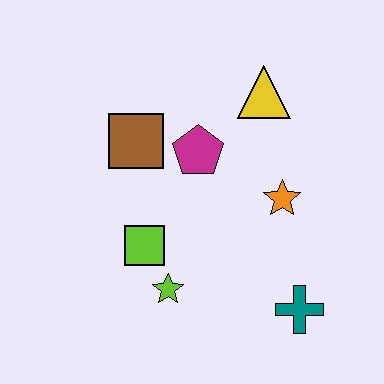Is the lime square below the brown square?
Yes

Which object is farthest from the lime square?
The yellow triangle is farthest from the lime square.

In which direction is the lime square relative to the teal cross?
The lime square is to the left of the teal cross.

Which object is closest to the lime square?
The lime star is closest to the lime square.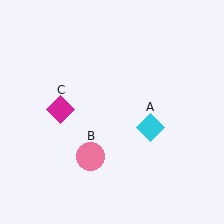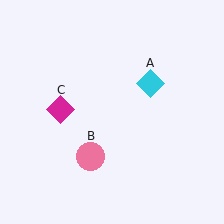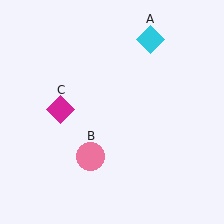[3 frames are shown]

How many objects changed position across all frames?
1 object changed position: cyan diamond (object A).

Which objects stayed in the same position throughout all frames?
Pink circle (object B) and magenta diamond (object C) remained stationary.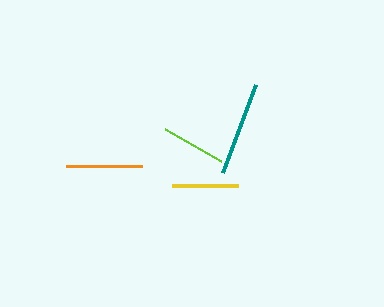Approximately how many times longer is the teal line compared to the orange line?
The teal line is approximately 1.2 times the length of the orange line.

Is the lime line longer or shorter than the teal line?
The teal line is longer than the lime line.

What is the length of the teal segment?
The teal segment is approximately 94 pixels long.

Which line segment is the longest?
The teal line is the longest at approximately 94 pixels.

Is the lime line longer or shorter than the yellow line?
The yellow line is longer than the lime line.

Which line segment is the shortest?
The lime line is the shortest at approximately 65 pixels.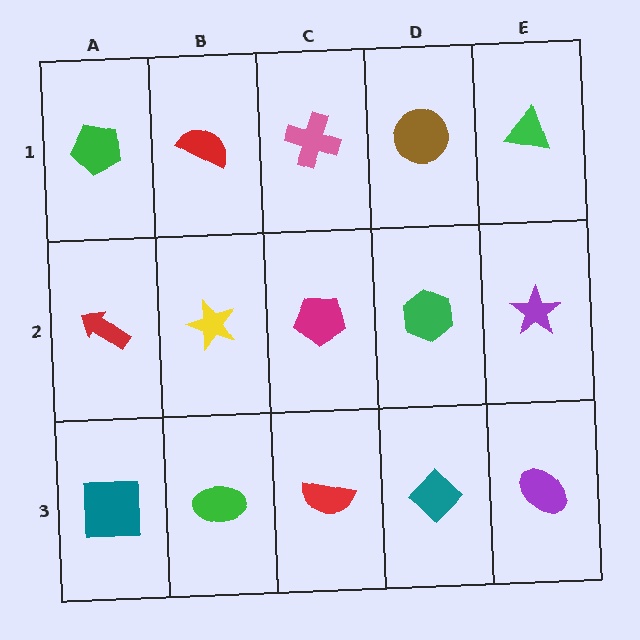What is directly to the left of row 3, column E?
A teal diamond.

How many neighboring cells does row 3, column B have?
3.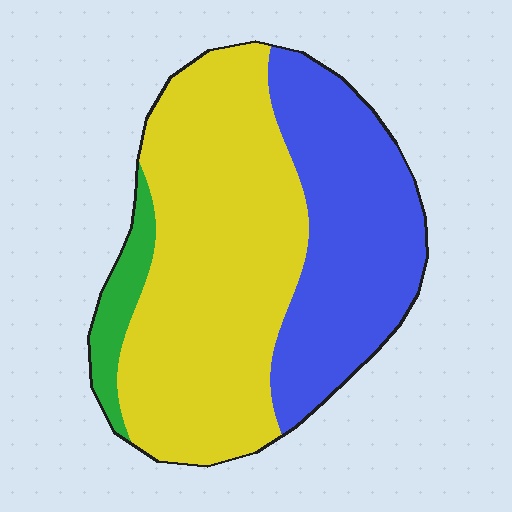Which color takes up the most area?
Yellow, at roughly 55%.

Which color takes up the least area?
Green, at roughly 5%.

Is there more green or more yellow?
Yellow.